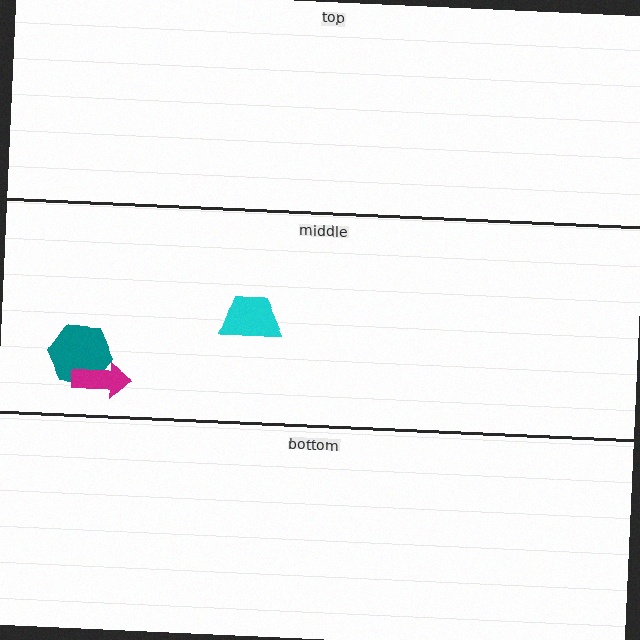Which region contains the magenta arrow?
The middle region.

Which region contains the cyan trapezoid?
The middle region.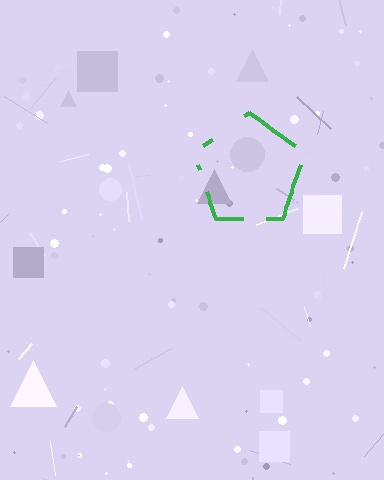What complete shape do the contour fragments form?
The contour fragments form a pentagon.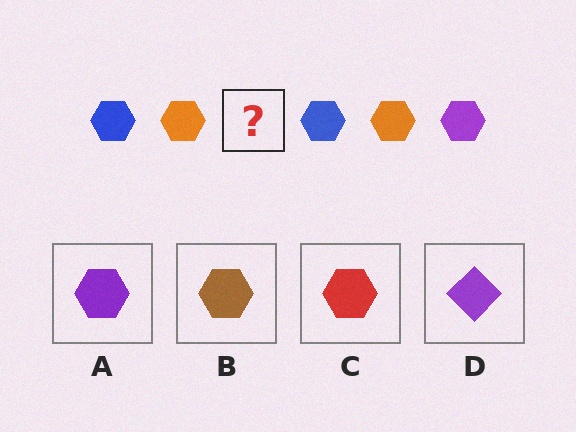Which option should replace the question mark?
Option A.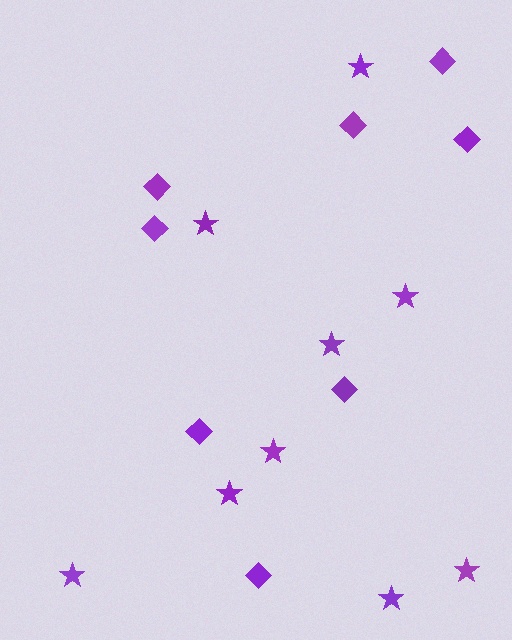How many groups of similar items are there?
There are 2 groups: one group of diamonds (8) and one group of stars (9).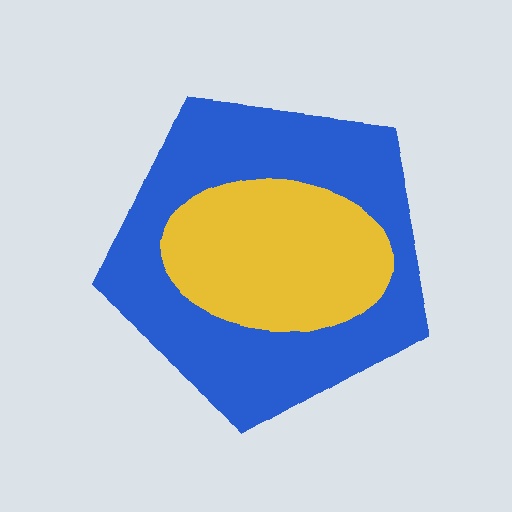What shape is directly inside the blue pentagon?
The yellow ellipse.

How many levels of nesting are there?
2.